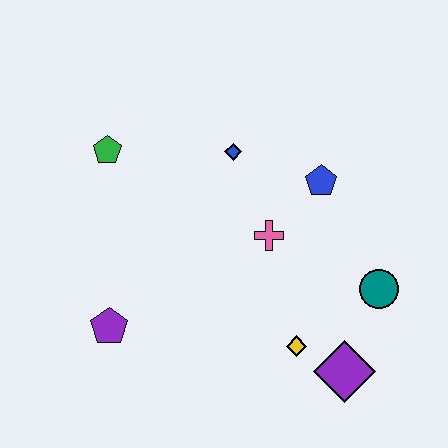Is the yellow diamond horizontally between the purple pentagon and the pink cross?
No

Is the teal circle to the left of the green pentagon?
No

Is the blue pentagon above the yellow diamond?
Yes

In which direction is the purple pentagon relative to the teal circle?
The purple pentagon is to the left of the teal circle.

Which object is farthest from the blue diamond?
The purple diamond is farthest from the blue diamond.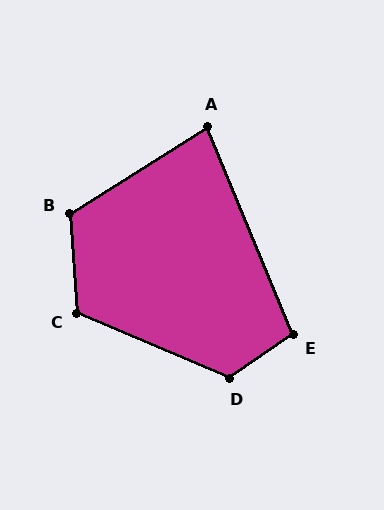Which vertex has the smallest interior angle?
A, at approximately 80 degrees.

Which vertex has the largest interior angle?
D, at approximately 122 degrees.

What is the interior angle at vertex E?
Approximately 102 degrees (obtuse).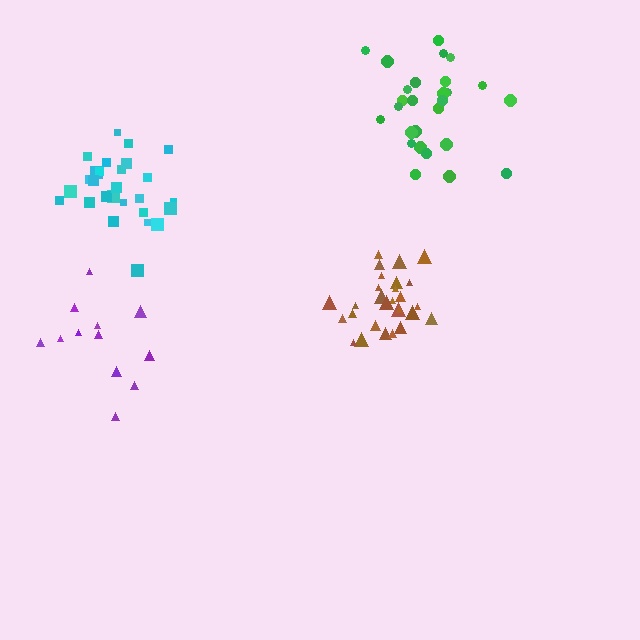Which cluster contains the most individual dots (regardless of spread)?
Brown (28).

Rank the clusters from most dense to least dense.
brown, green, cyan, purple.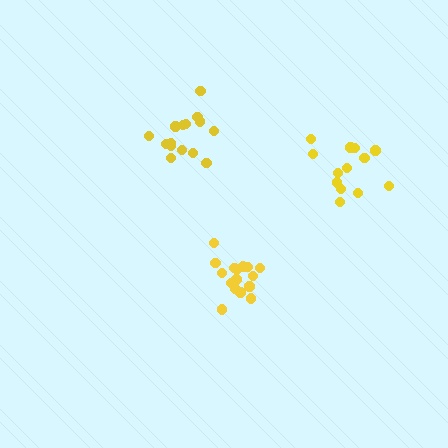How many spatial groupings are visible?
There are 3 spatial groupings.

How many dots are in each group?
Group 1: 13 dots, Group 2: 16 dots, Group 3: 15 dots (44 total).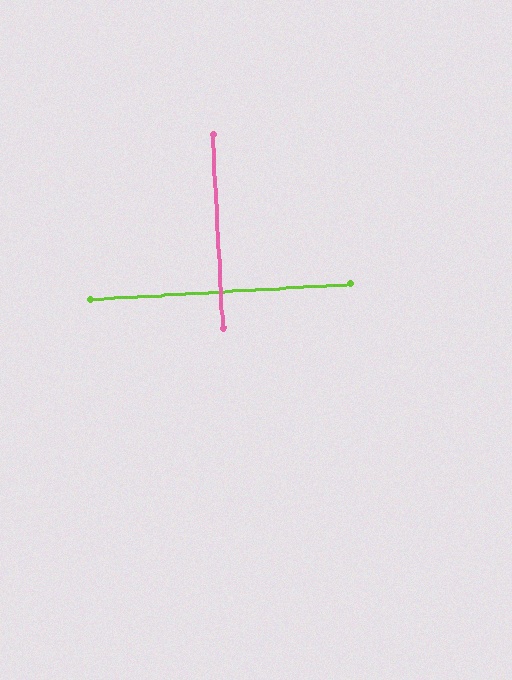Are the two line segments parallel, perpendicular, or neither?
Perpendicular — they meet at approximately 90°.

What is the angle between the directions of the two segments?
Approximately 90 degrees.